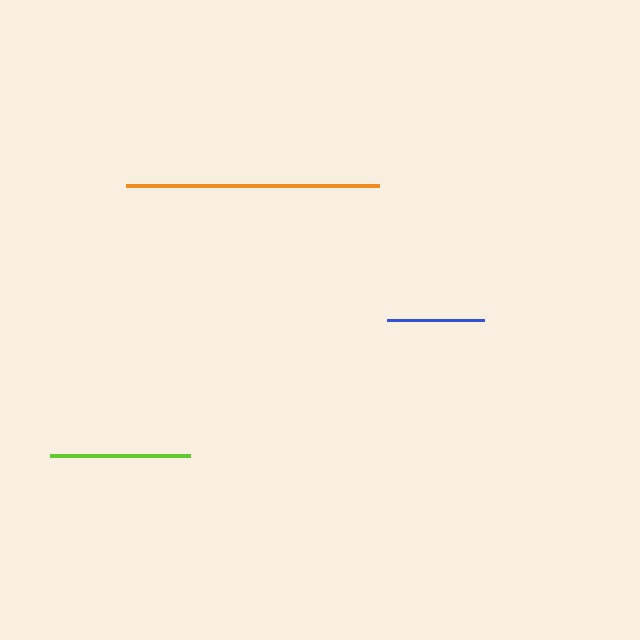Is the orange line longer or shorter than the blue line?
The orange line is longer than the blue line.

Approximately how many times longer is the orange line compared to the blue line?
The orange line is approximately 2.6 times the length of the blue line.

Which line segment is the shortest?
The blue line is the shortest at approximately 97 pixels.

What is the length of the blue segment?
The blue segment is approximately 97 pixels long.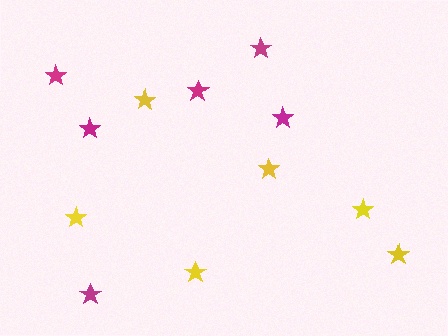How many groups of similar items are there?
There are 2 groups: one group of yellow stars (6) and one group of magenta stars (6).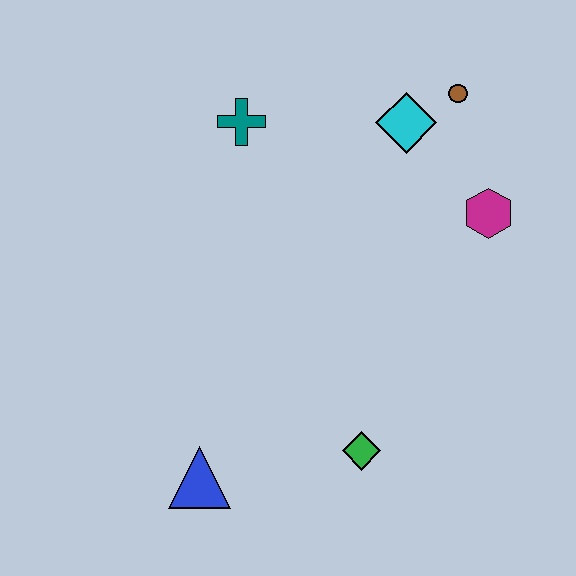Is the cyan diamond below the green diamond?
No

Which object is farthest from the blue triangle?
The brown circle is farthest from the blue triangle.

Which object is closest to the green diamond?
The blue triangle is closest to the green diamond.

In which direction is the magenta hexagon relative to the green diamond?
The magenta hexagon is above the green diamond.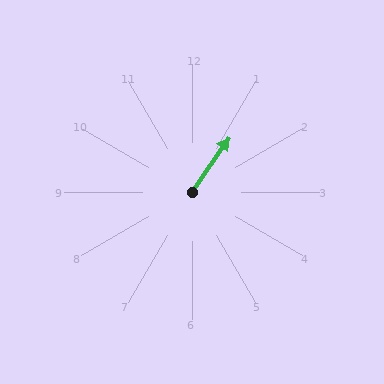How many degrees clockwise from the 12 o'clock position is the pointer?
Approximately 34 degrees.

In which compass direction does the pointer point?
Northeast.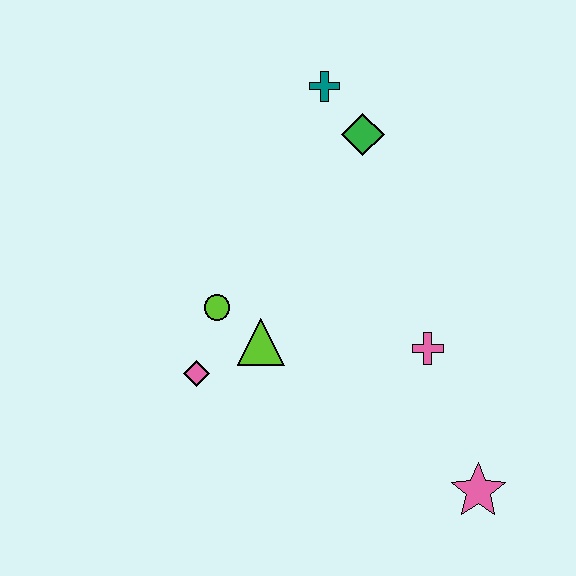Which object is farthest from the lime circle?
The pink star is farthest from the lime circle.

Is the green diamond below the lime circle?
No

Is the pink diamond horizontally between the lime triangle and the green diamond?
No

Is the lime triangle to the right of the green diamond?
No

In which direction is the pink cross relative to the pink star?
The pink cross is above the pink star.